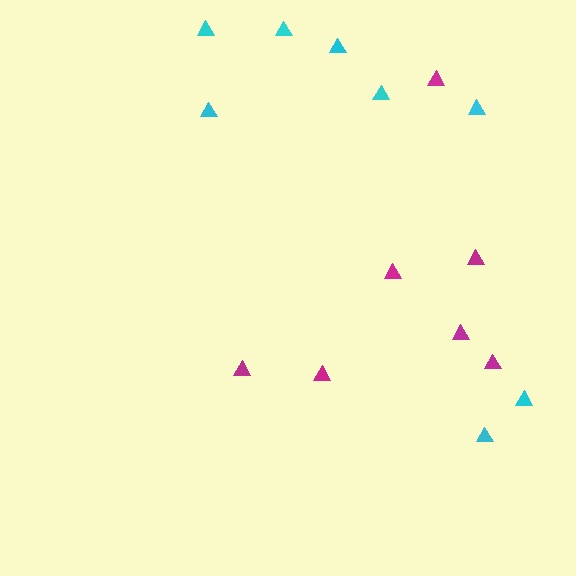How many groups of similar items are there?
There are 2 groups: one group of cyan triangles (8) and one group of magenta triangles (7).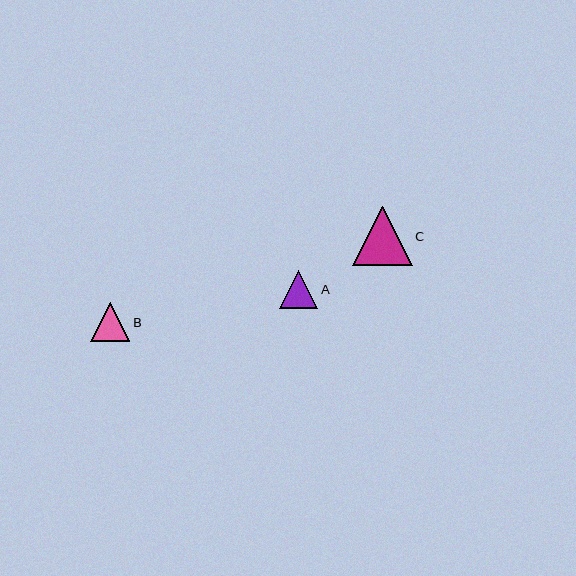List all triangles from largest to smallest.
From largest to smallest: C, B, A.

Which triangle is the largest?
Triangle C is the largest with a size of approximately 60 pixels.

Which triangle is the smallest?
Triangle A is the smallest with a size of approximately 39 pixels.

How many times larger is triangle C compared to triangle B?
Triangle C is approximately 1.5 times the size of triangle B.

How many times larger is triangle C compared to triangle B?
Triangle C is approximately 1.5 times the size of triangle B.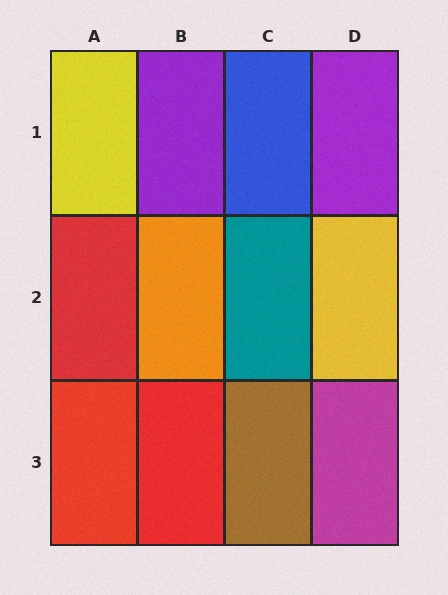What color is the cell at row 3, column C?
Brown.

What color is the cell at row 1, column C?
Blue.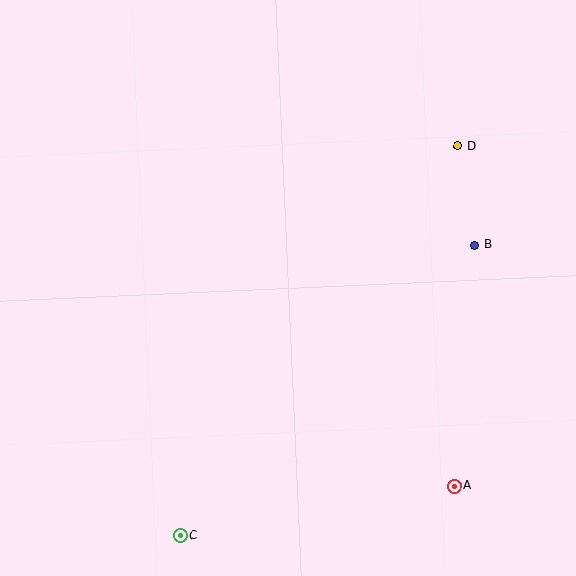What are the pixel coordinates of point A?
Point A is at (454, 486).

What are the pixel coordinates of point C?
Point C is at (180, 536).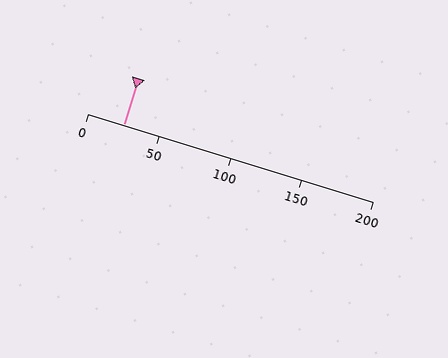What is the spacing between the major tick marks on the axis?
The major ticks are spaced 50 apart.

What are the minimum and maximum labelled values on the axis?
The axis runs from 0 to 200.